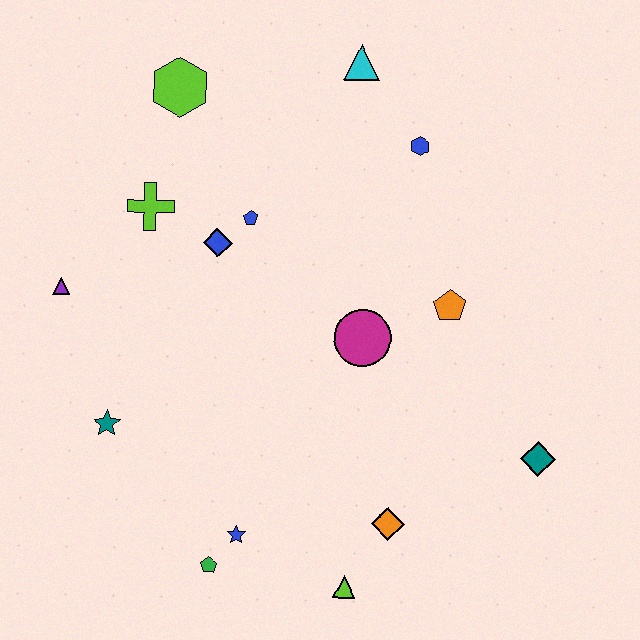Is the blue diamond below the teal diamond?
No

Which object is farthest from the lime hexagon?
The lime triangle is farthest from the lime hexagon.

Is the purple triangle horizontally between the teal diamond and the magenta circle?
No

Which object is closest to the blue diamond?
The blue pentagon is closest to the blue diamond.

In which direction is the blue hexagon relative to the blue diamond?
The blue hexagon is to the right of the blue diamond.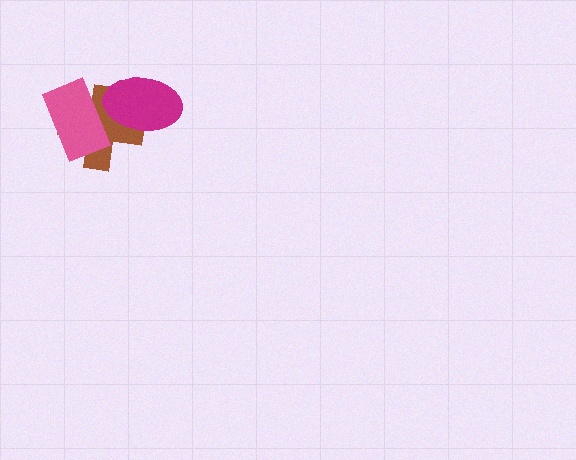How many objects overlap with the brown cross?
2 objects overlap with the brown cross.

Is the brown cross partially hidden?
Yes, it is partially covered by another shape.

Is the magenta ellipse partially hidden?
No, no other shape covers it.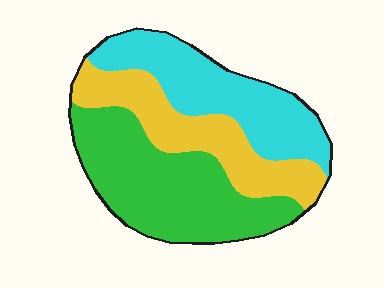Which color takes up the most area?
Green, at roughly 40%.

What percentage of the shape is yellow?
Yellow covers 28% of the shape.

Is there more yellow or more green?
Green.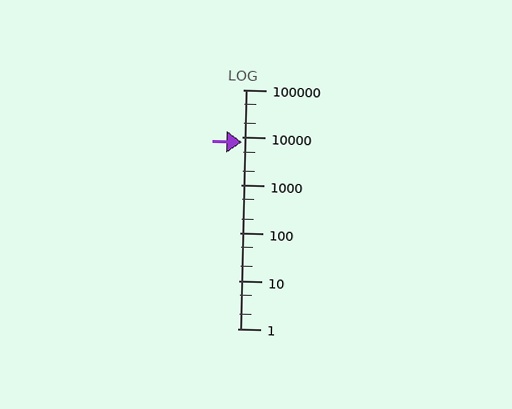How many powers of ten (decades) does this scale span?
The scale spans 5 decades, from 1 to 100000.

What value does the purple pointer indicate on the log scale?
The pointer indicates approximately 7800.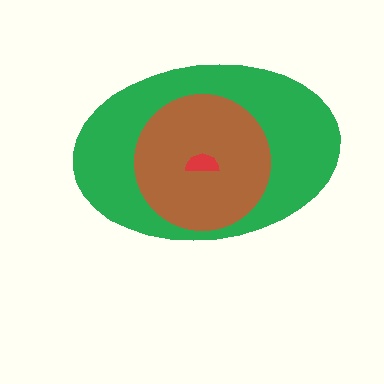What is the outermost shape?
The green ellipse.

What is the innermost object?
The red semicircle.